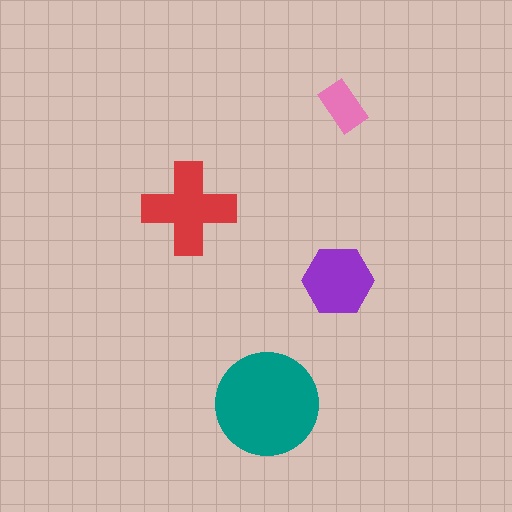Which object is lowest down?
The teal circle is bottommost.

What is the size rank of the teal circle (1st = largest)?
1st.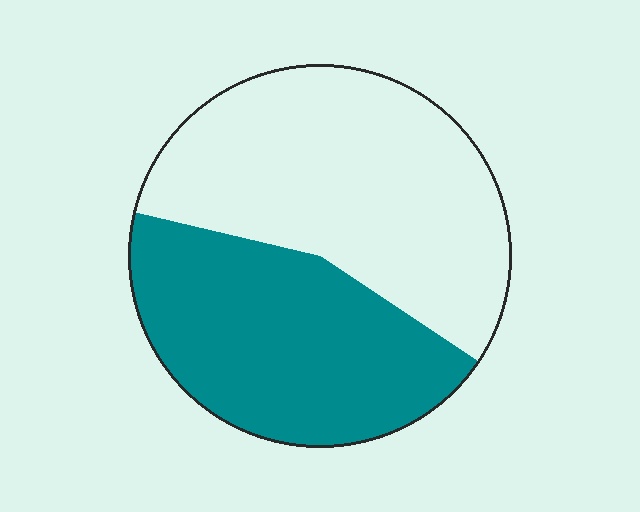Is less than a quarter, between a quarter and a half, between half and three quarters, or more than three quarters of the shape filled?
Between a quarter and a half.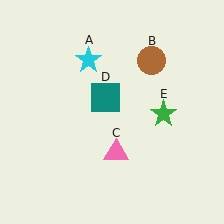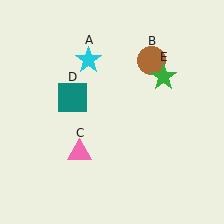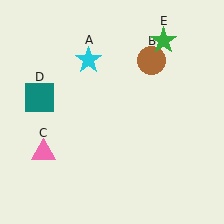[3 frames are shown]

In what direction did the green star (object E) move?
The green star (object E) moved up.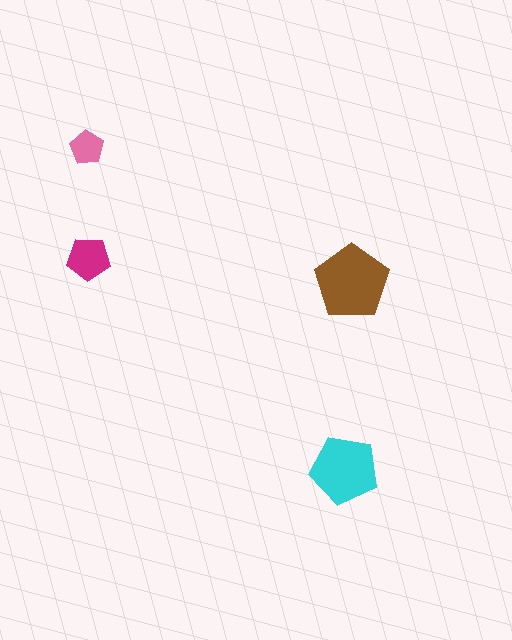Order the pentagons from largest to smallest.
the brown one, the cyan one, the magenta one, the pink one.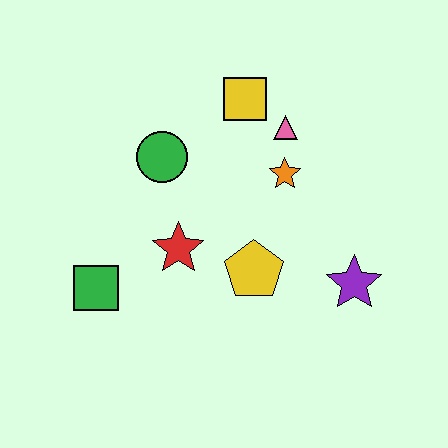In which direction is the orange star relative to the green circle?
The orange star is to the right of the green circle.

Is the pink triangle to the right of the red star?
Yes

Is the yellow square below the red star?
No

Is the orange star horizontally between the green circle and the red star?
No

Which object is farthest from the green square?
The purple star is farthest from the green square.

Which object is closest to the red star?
The yellow pentagon is closest to the red star.